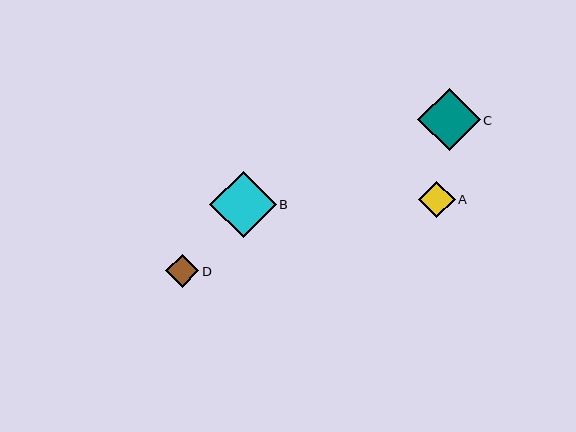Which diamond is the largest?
Diamond B is the largest with a size of approximately 66 pixels.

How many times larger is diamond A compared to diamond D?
Diamond A is approximately 1.1 times the size of diamond D.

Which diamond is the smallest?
Diamond D is the smallest with a size of approximately 33 pixels.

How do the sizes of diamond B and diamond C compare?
Diamond B and diamond C are approximately the same size.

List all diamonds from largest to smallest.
From largest to smallest: B, C, A, D.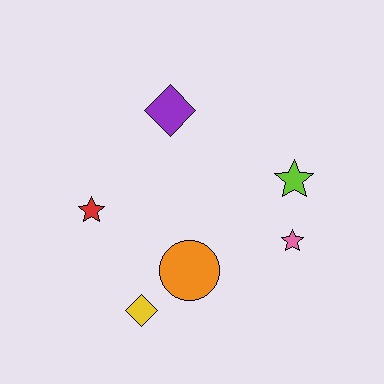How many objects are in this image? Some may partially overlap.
There are 6 objects.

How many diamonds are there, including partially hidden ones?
There are 2 diamonds.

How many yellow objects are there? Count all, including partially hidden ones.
There is 1 yellow object.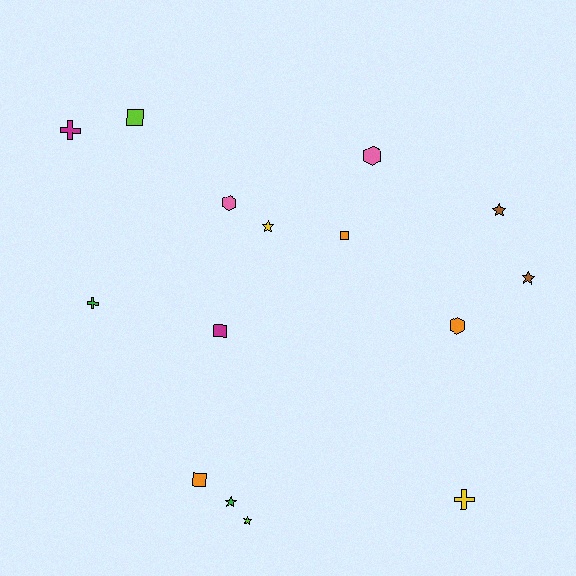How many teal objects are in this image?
There are no teal objects.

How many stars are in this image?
There are 5 stars.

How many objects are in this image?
There are 15 objects.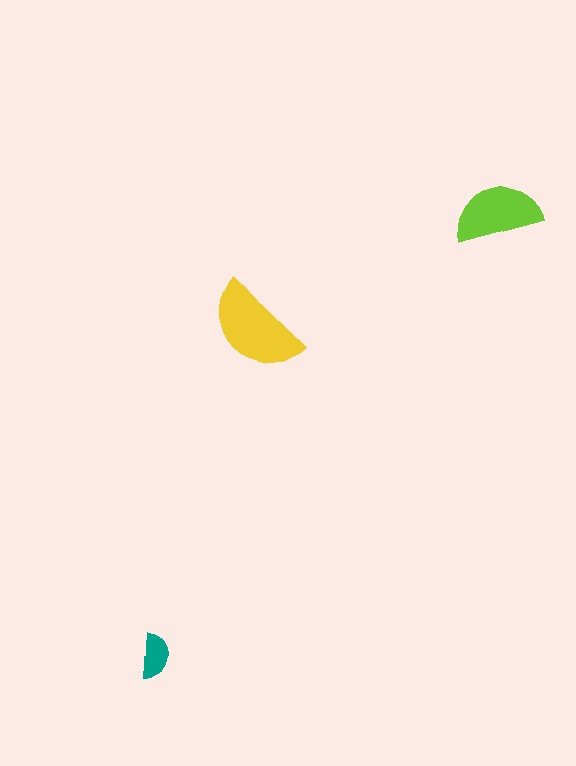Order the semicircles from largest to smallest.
the yellow one, the lime one, the teal one.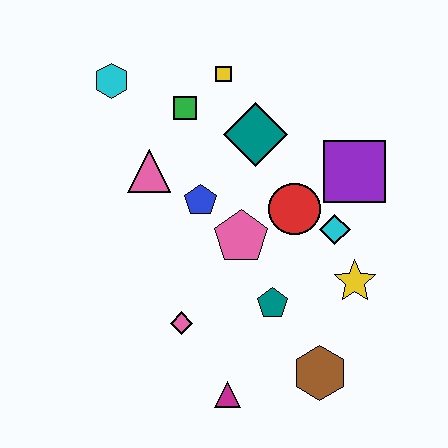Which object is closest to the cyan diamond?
The red circle is closest to the cyan diamond.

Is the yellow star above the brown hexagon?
Yes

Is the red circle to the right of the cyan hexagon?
Yes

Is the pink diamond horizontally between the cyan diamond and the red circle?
No